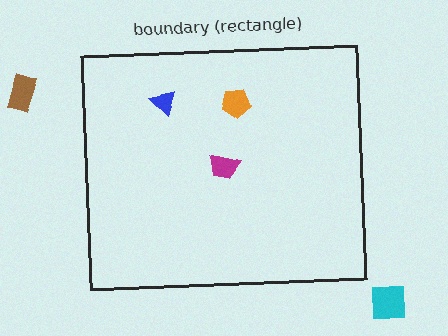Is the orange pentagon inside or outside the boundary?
Inside.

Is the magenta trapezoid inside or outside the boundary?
Inside.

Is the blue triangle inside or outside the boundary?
Inside.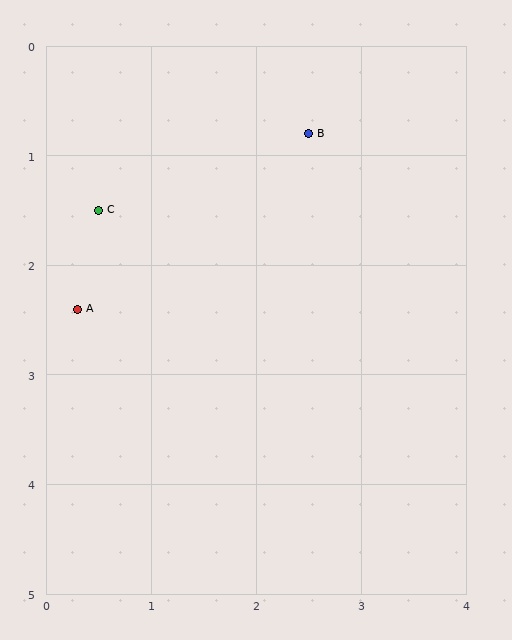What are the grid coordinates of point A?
Point A is at approximately (0.3, 2.4).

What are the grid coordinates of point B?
Point B is at approximately (2.5, 0.8).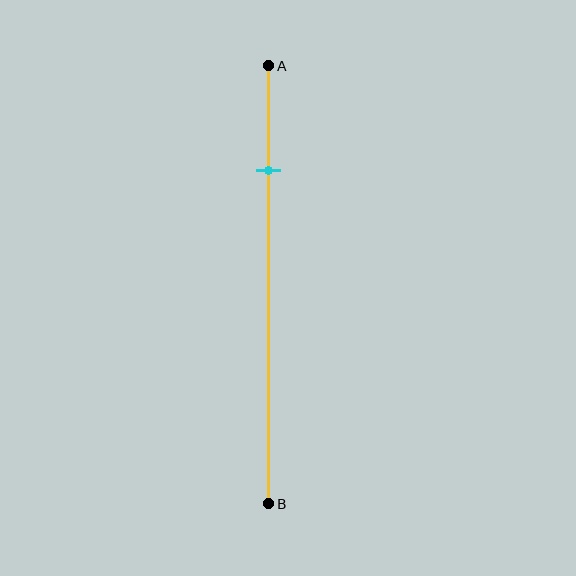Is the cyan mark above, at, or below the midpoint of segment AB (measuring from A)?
The cyan mark is above the midpoint of segment AB.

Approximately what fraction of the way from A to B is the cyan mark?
The cyan mark is approximately 25% of the way from A to B.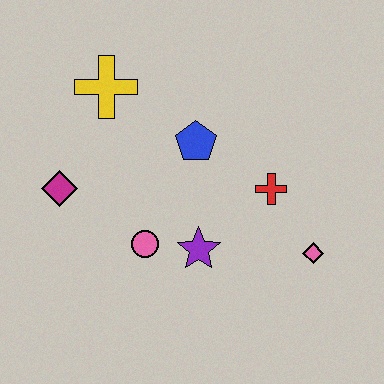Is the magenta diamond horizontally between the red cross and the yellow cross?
No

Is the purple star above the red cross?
No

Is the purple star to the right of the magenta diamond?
Yes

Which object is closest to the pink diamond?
The red cross is closest to the pink diamond.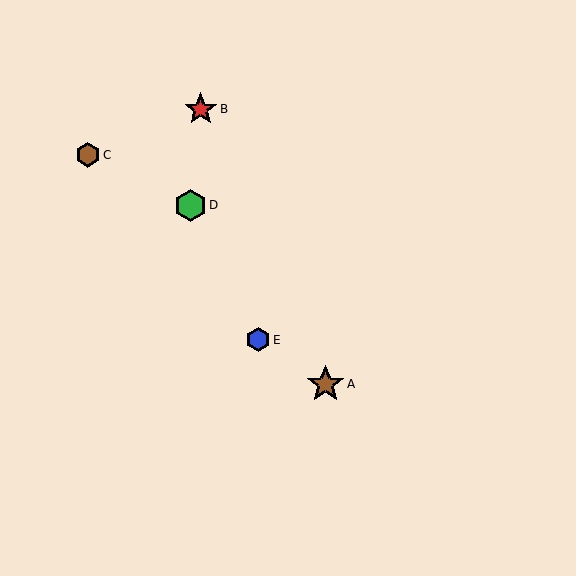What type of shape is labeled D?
Shape D is a green hexagon.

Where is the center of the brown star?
The center of the brown star is at (326, 384).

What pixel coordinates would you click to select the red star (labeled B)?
Click at (201, 109) to select the red star B.